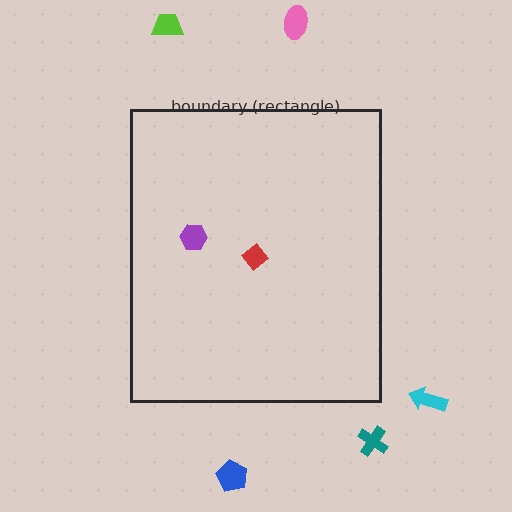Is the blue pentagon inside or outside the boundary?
Outside.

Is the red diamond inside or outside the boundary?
Inside.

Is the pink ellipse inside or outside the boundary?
Outside.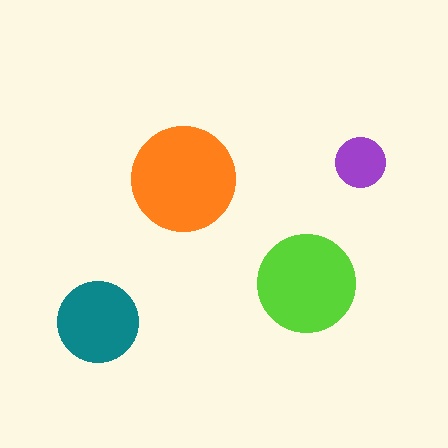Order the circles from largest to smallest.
the orange one, the lime one, the teal one, the purple one.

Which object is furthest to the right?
The purple circle is rightmost.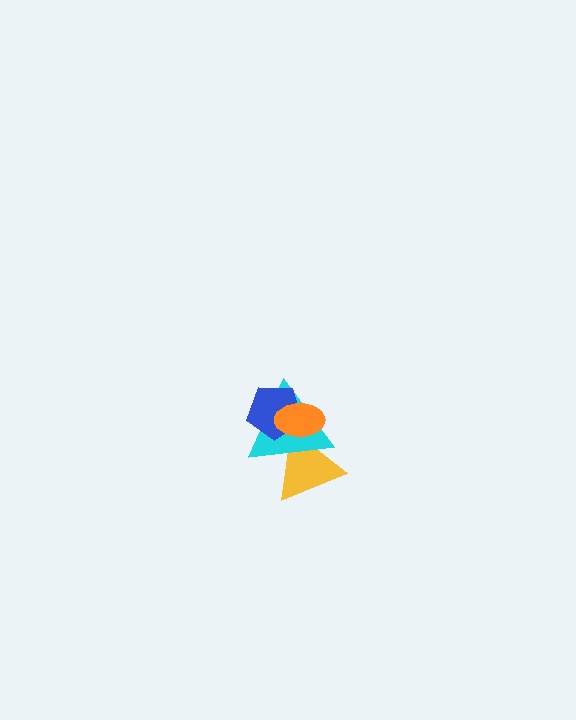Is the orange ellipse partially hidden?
No, no other shape covers it.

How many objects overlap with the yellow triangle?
2 objects overlap with the yellow triangle.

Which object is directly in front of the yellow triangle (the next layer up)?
The cyan triangle is directly in front of the yellow triangle.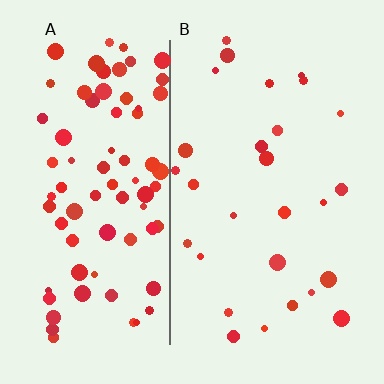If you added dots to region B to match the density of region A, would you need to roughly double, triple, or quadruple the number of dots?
Approximately triple.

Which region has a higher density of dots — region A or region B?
A (the left).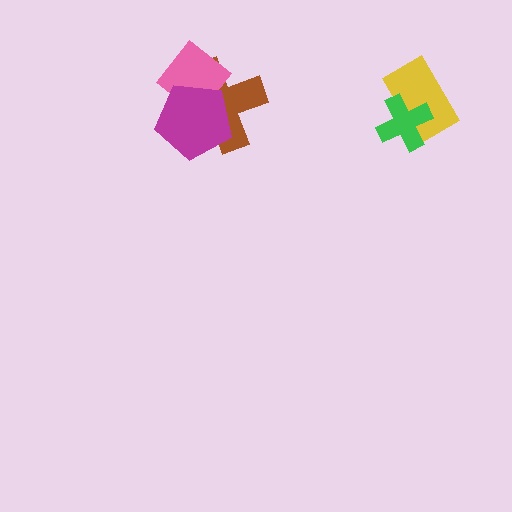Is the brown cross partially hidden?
Yes, it is partially covered by another shape.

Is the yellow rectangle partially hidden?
Yes, it is partially covered by another shape.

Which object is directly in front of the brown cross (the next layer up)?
The pink diamond is directly in front of the brown cross.